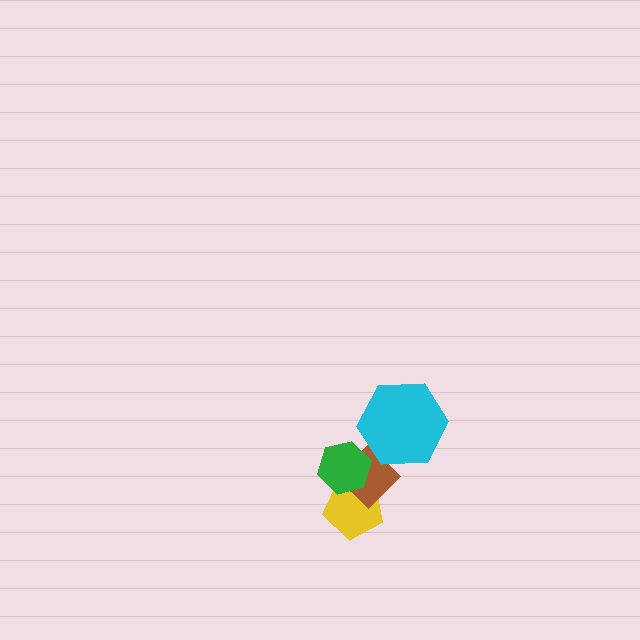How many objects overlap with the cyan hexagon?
1 object overlaps with the cyan hexagon.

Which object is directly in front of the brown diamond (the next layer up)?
The green hexagon is directly in front of the brown diamond.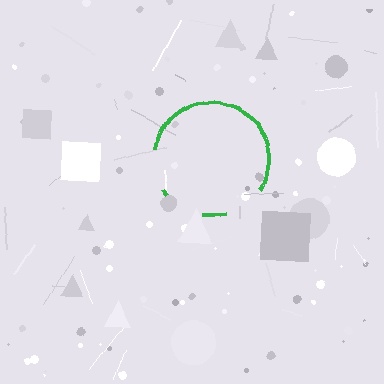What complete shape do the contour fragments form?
The contour fragments form a circle.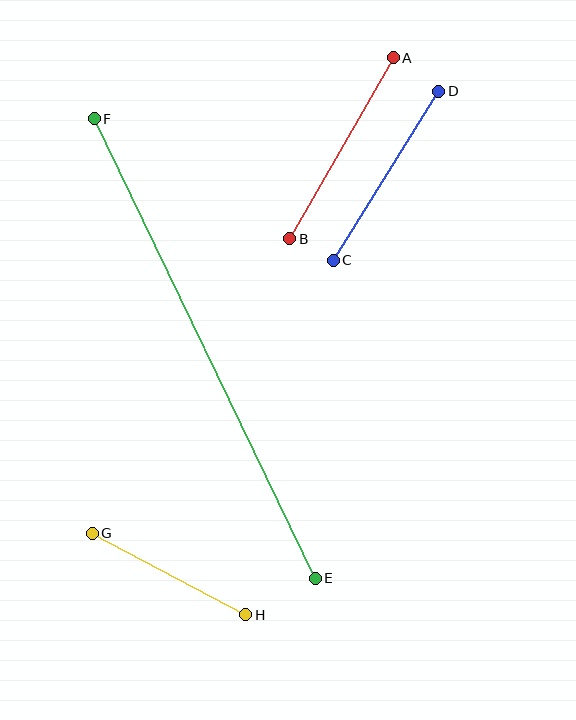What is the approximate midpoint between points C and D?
The midpoint is at approximately (386, 176) pixels.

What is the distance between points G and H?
The distance is approximately 173 pixels.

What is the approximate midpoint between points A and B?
The midpoint is at approximately (341, 148) pixels.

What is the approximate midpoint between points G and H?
The midpoint is at approximately (169, 574) pixels.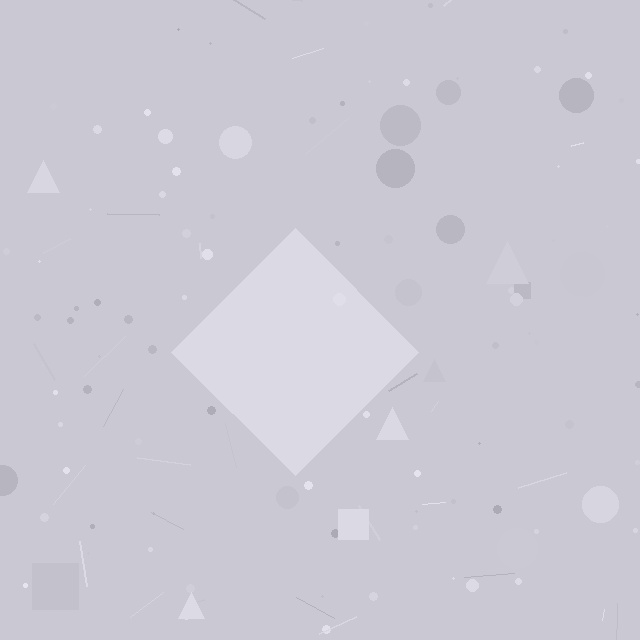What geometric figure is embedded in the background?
A diamond is embedded in the background.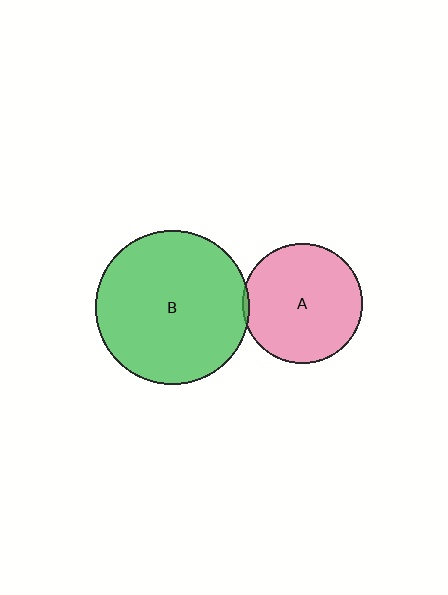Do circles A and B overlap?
Yes.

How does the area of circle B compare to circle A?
Approximately 1.6 times.